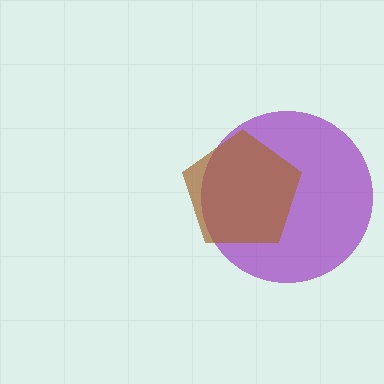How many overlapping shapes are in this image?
There are 2 overlapping shapes in the image.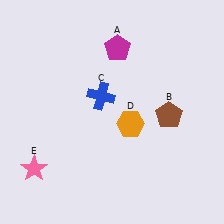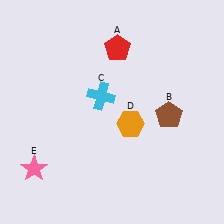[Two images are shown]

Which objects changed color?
A changed from magenta to red. C changed from blue to cyan.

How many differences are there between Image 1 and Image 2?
There are 2 differences between the two images.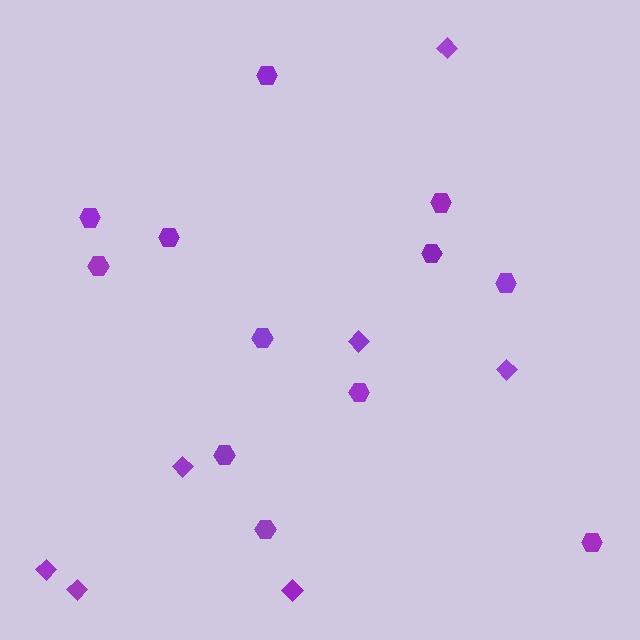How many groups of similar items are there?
There are 2 groups: one group of hexagons (12) and one group of diamonds (7).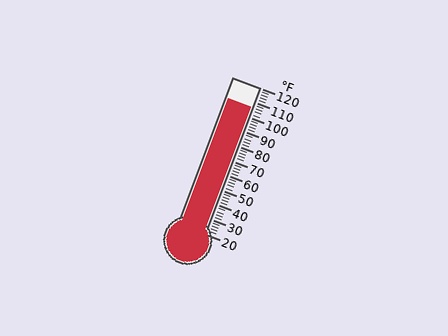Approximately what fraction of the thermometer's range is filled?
The thermometer is filled to approximately 85% of its range.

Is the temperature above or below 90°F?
The temperature is above 90°F.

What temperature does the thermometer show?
The thermometer shows approximately 106°F.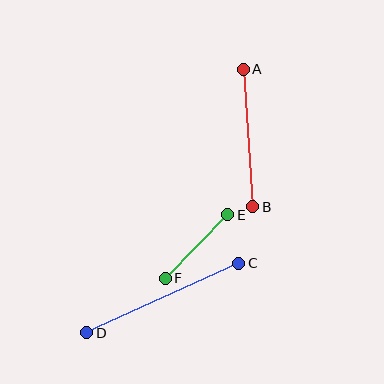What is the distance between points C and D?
The distance is approximately 167 pixels.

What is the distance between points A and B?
The distance is approximately 138 pixels.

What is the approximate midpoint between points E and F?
The midpoint is at approximately (196, 247) pixels.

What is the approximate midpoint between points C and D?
The midpoint is at approximately (163, 298) pixels.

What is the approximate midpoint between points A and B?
The midpoint is at approximately (248, 138) pixels.